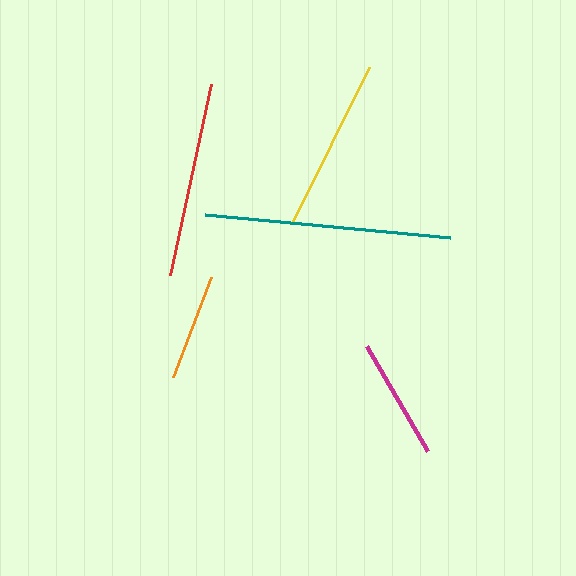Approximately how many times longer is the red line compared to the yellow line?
The red line is approximately 1.1 times the length of the yellow line.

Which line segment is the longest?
The teal line is the longest at approximately 246 pixels.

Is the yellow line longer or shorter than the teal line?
The teal line is longer than the yellow line.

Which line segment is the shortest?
The orange line is the shortest at approximately 106 pixels.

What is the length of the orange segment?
The orange segment is approximately 106 pixels long.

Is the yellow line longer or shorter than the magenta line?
The yellow line is longer than the magenta line.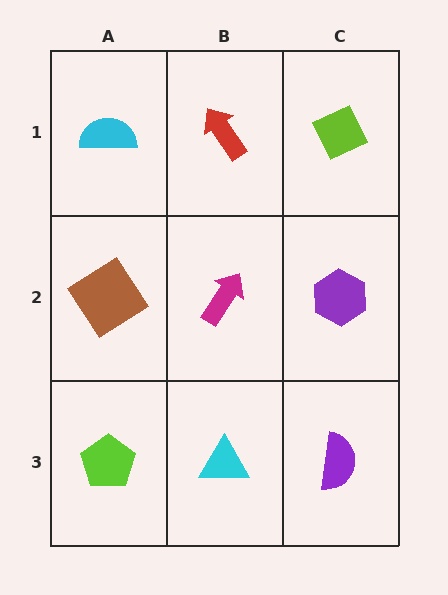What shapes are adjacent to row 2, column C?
A lime diamond (row 1, column C), a purple semicircle (row 3, column C), a magenta arrow (row 2, column B).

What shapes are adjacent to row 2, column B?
A red arrow (row 1, column B), a cyan triangle (row 3, column B), a brown diamond (row 2, column A), a purple hexagon (row 2, column C).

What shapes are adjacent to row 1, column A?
A brown diamond (row 2, column A), a red arrow (row 1, column B).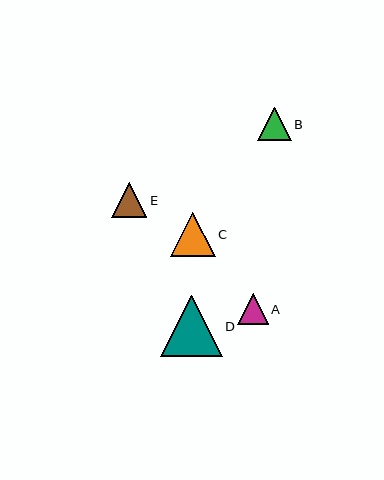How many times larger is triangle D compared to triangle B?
Triangle D is approximately 1.9 times the size of triangle B.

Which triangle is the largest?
Triangle D is the largest with a size of approximately 62 pixels.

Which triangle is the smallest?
Triangle A is the smallest with a size of approximately 31 pixels.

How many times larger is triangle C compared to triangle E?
Triangle C is approximately 1.3 times the size of triangle E.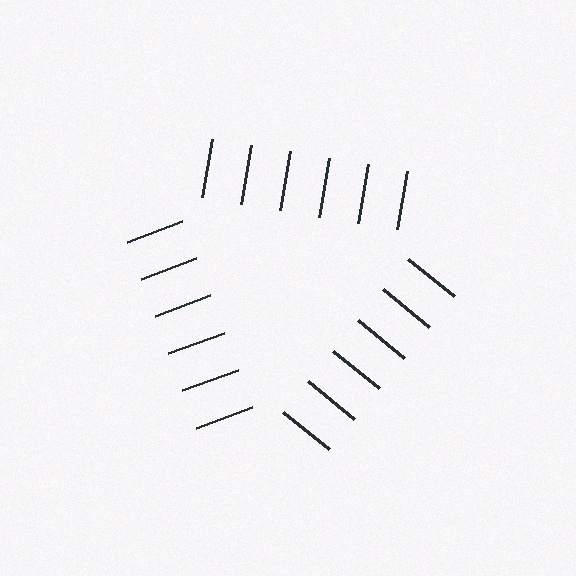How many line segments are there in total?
18 — 6 along each of the 3 edges.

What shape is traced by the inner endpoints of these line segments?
An illusory triangle — the line segments terminate on its edges but no continuous stroke is drawn.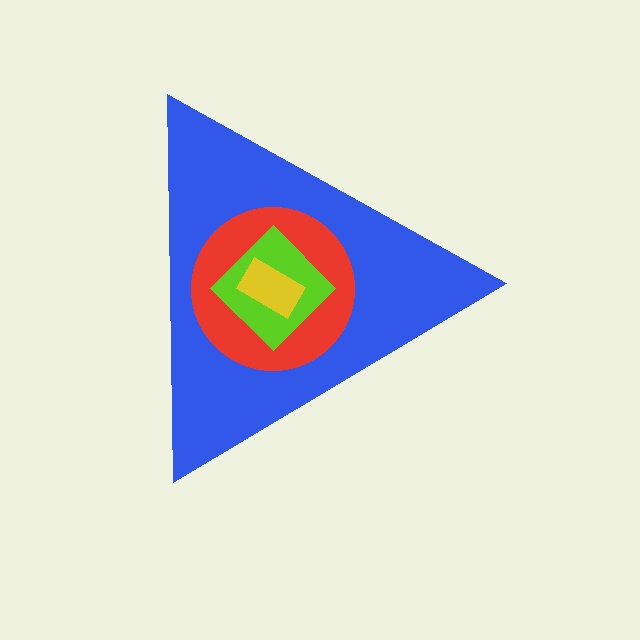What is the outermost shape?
The blue triangle.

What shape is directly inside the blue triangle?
The red circle.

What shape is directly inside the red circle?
The lime diamond.